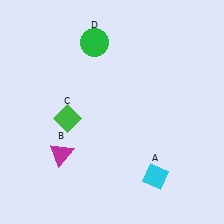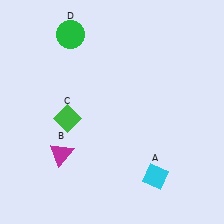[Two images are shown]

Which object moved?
The green circle (D) moved left.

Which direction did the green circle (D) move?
The green circle (D) moved left.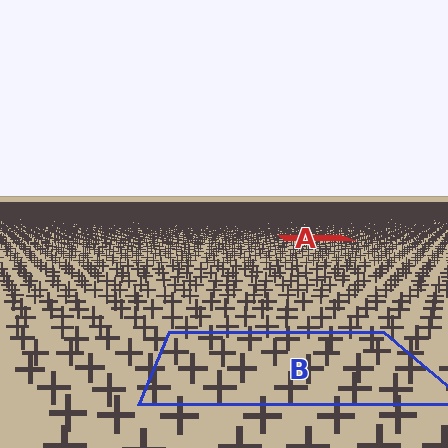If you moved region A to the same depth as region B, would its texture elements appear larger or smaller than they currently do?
They would appear larger. At a closer depth, the same texture elements are projected at a bigger on-screen size.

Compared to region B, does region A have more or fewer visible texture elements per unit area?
Region A has more texture elements per unit area — they are packed more densely because it is farther away.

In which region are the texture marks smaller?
The texture marks are smaller in region A, because it is farther away.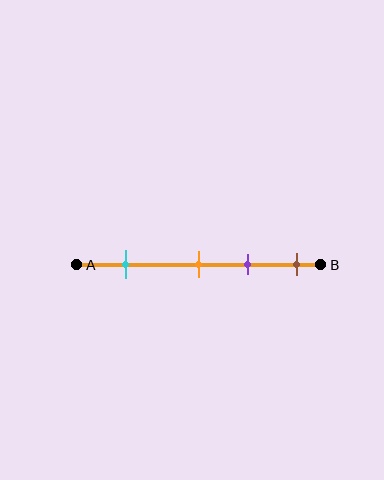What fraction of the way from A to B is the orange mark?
The orange mark is approximately 50% (0.5) of the way from A to B.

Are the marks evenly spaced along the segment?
No, the marks are not evenly spaced.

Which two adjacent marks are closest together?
The orange and purple marks are the closest adjacent pair.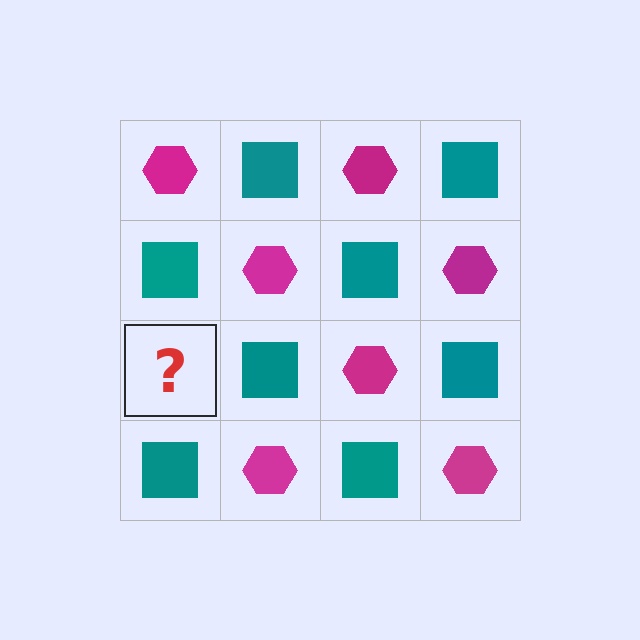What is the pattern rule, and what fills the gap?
The rule is that it alternates magenta hexagon and teal square in a checkerboard pattern. The gap should be filled with a magenta hexagon.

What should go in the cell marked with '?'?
The missing cell should contain a magenta hexagon.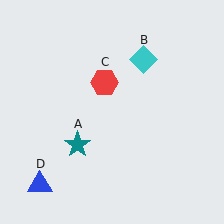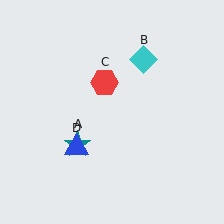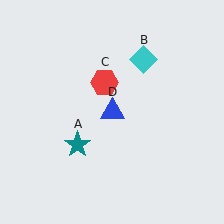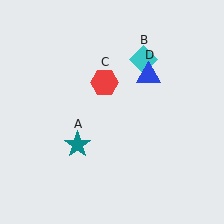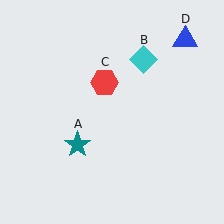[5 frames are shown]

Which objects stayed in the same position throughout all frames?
Teal star (object A) and cyan diamond (object B) and red hexagon (object C) remained stationary.